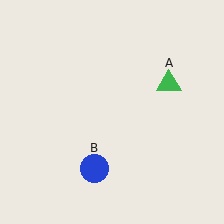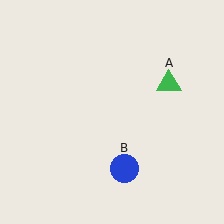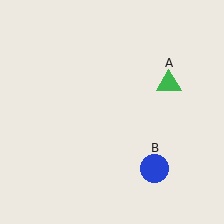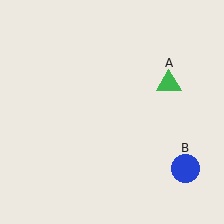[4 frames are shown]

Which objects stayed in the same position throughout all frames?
Green triangle (object A) remained stationary.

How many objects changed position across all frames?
1 object changed position: blue circle (object B).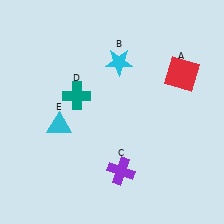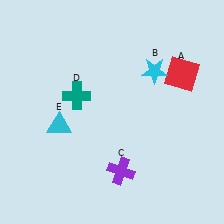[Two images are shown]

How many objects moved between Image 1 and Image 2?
1 object moved between the two images.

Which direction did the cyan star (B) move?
The cyan star (B) moved right.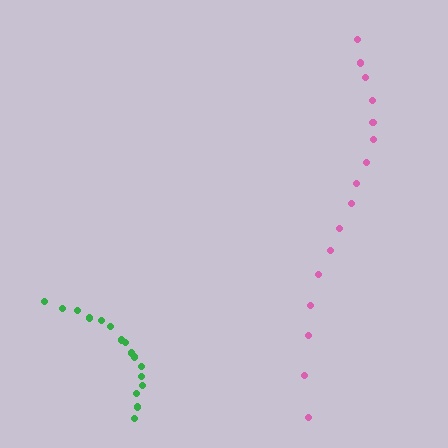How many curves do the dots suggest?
There are 2 distinct paths.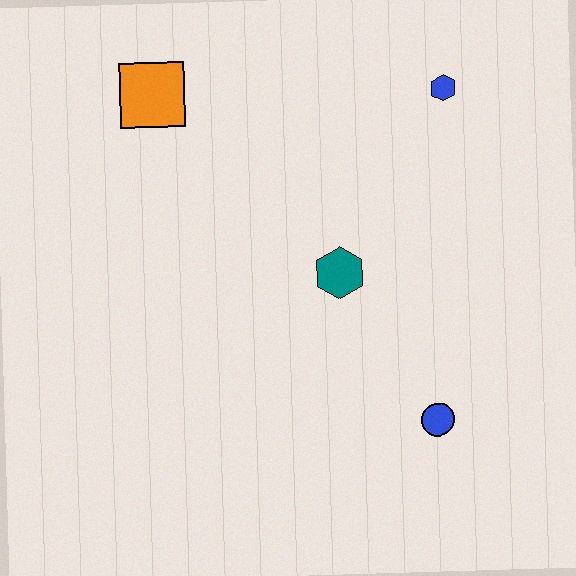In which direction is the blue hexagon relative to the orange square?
The blue hexagon is to the right of the orange square.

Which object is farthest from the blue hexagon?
The blue circle is farthest from the blue hexagon.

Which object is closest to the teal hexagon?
The blue circle is closest to the teal hexagon.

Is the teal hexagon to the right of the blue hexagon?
No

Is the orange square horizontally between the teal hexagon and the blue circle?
No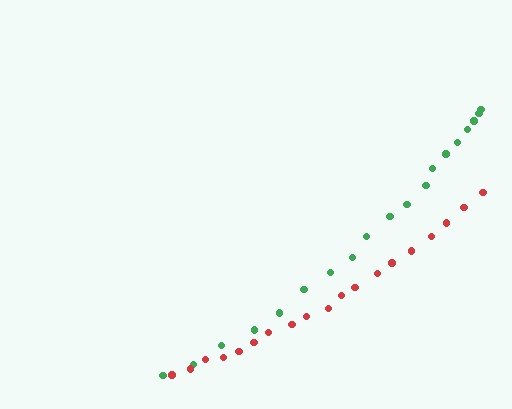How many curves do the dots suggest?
There are 2 distinct paths.